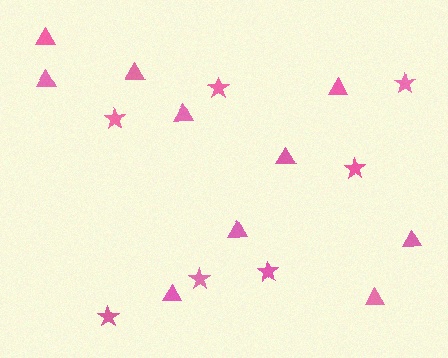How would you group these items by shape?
There are 2 groups: one group of stars (7) and one group of triangles (10).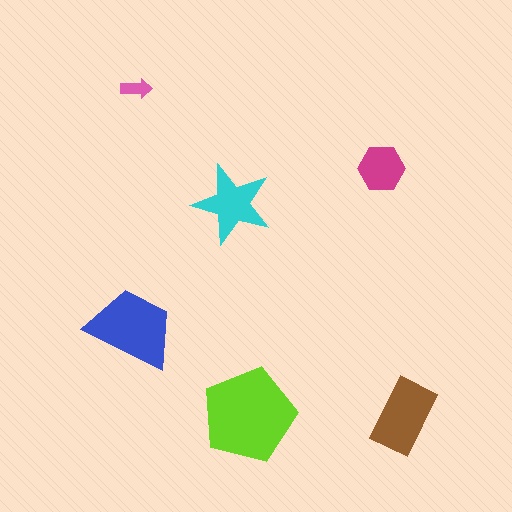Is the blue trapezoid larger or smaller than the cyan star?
Larger.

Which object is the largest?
The lime pentagon.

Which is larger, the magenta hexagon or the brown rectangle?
The brown rectangle.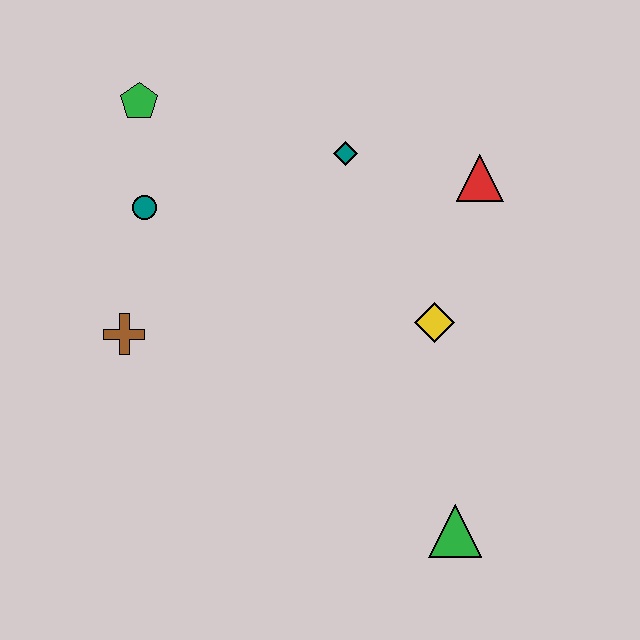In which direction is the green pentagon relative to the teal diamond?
The green pentagon is to the left of the teal diamond.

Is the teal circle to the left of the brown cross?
No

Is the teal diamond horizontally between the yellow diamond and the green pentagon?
Yes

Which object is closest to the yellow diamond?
The red triangle is closest to the yellow diamond.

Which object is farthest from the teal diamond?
The green triangle is farthest from the teal diamond.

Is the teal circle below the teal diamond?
Yes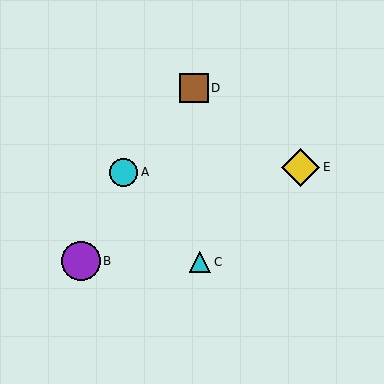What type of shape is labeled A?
Shape A is a cyan circle.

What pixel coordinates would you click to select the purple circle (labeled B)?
Click at (81, 261) to select the purple circle B.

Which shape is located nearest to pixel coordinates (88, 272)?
The purple circle (labeled B) at (81, 261) is nearest to that location.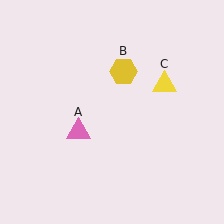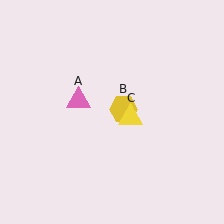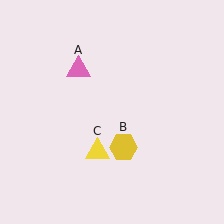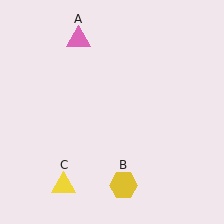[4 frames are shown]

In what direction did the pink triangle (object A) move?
The pink triangle (object A) moved up.